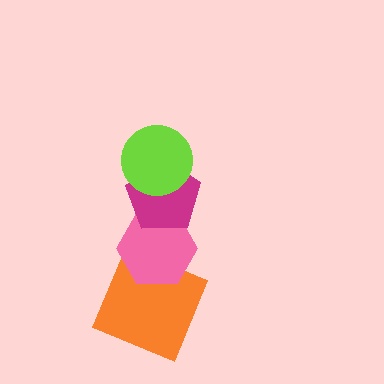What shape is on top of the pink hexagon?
The magenta pentagon is on top of the pink hexagon.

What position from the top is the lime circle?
The lime circle is 1st from the top.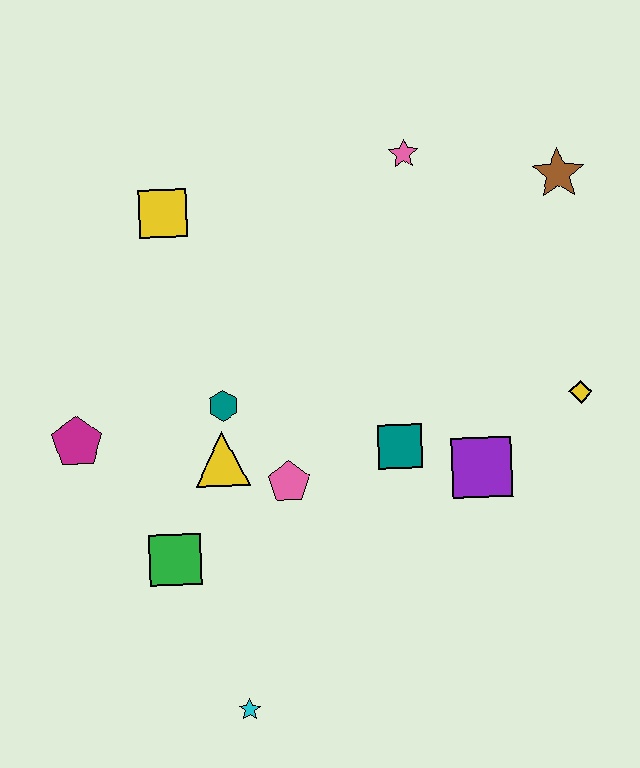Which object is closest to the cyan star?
The green square is closest to the cyan star.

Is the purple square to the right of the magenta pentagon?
Yes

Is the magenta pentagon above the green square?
Yes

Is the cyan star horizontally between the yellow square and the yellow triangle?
No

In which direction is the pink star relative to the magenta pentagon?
The pink star is to the right of the magenta pentagon.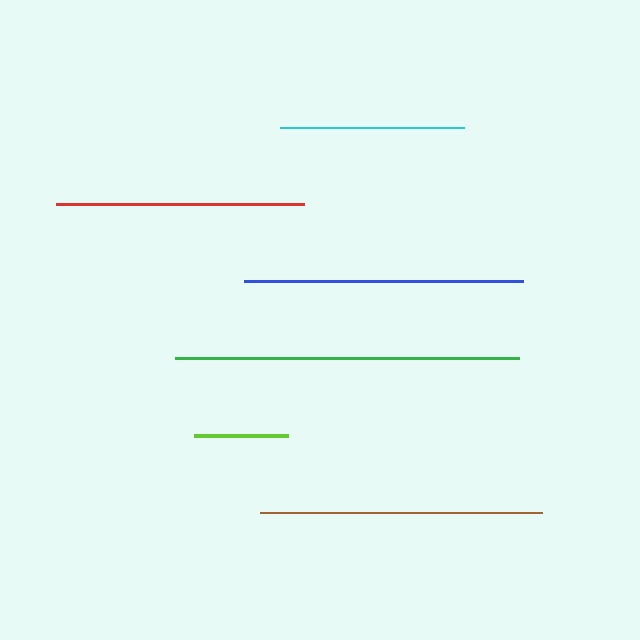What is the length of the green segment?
The green segment is approximately 344 pixels long.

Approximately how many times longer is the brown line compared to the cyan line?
The brown line is approximately 1.5 times the length of the cyan line.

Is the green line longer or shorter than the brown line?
The green line is longer than the brown line.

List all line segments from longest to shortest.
From longest to shortest: green, brown, blue, red, cyan, lime.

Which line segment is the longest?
The green line is the longest at approximately 344 pixels.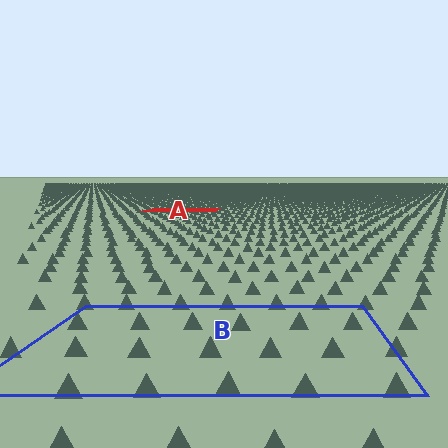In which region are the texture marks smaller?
The texture marks are smaller in region A, because it is farther away.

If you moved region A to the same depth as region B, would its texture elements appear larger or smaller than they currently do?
They would appear larger. At a closer depth, the same texture elements are projected at a bigger on-screen size.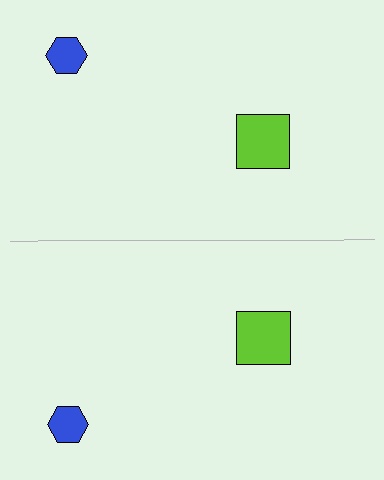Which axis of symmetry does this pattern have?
The pattern has a horizontal axis of symmetry running through the center of the image.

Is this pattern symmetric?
Yes, this pattern has bilateral (reflection) symmetry.